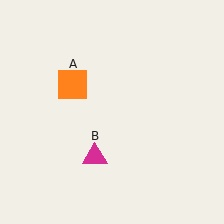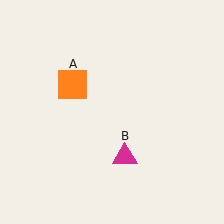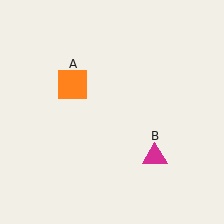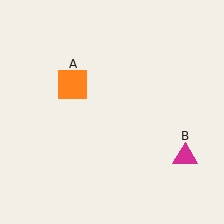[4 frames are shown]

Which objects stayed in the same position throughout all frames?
Orange square (object A) remained stationary.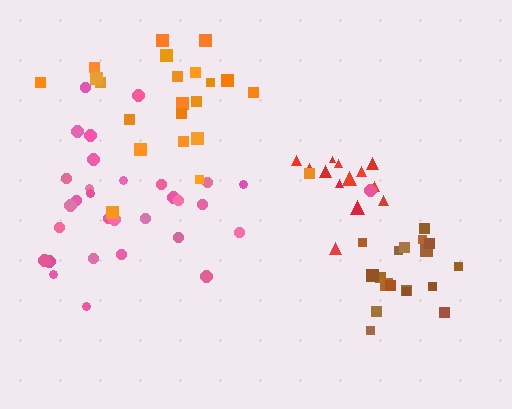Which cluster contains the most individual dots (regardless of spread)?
Pink (31).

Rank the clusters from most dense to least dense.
red, brown, orange, pink.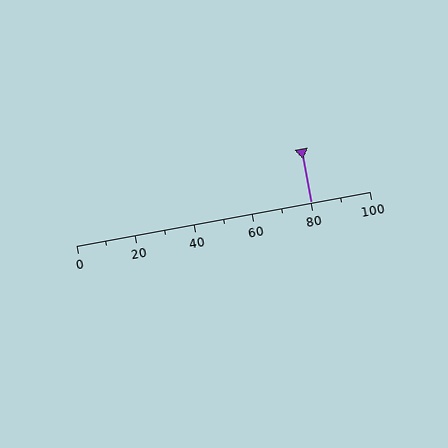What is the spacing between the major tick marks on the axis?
The major ticks are spaced 20 apart.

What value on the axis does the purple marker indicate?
The marker indicates approximately 80.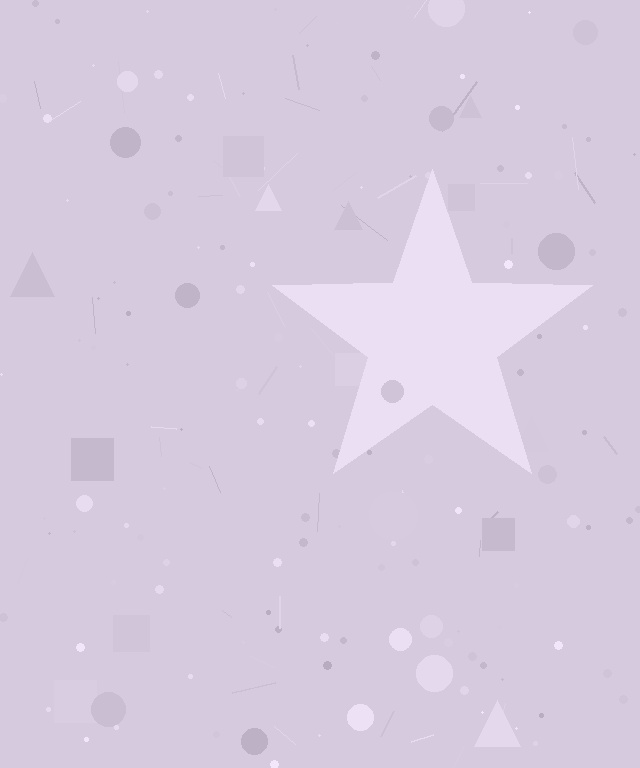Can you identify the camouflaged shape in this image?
The camouflaged shape is a star.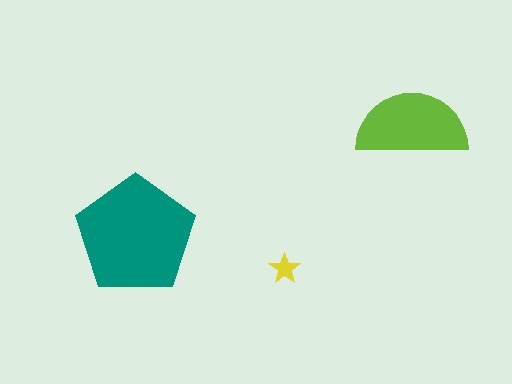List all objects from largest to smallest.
The teal pentagon, the lime semicircle, the yellow star.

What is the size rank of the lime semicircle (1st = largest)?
2nd.